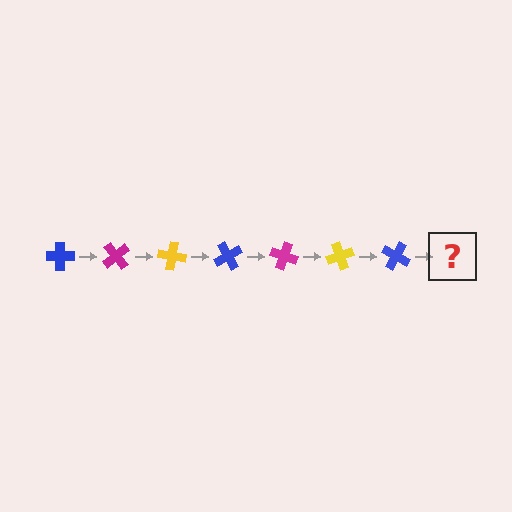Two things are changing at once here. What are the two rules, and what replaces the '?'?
The two rules are that it rotates 50 degrees each step and the color cycles through blue, magenta, and yellow. The '?' should be a magenta cross, rotated 350 degrees from the start.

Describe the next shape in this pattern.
It should be a magenta cross, rotated 350 degrees from the start.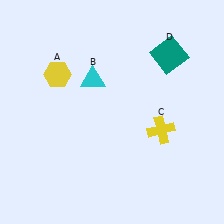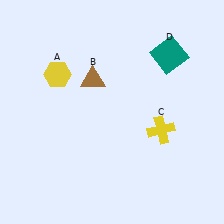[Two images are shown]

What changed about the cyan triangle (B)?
In Image 1, B is cyan. In Image 2, it changed to brown.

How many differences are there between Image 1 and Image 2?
There is 1 difference between the two images.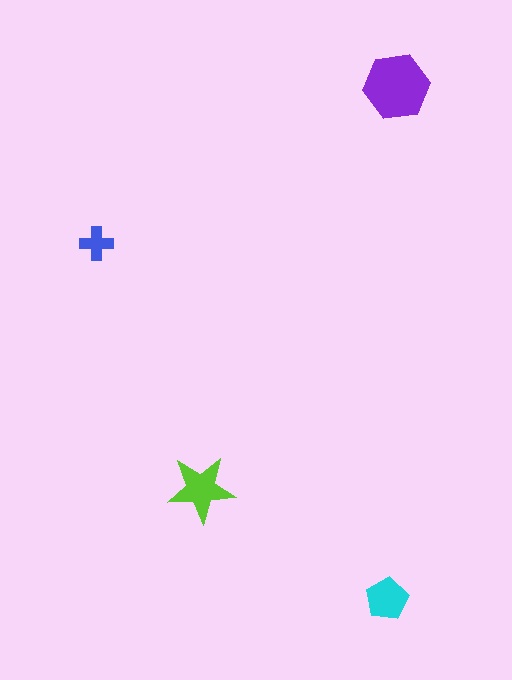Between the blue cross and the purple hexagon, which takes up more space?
The purple hexagon.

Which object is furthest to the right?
The purple hexagon is rightmost.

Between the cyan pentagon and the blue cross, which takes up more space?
The cyan pentagon.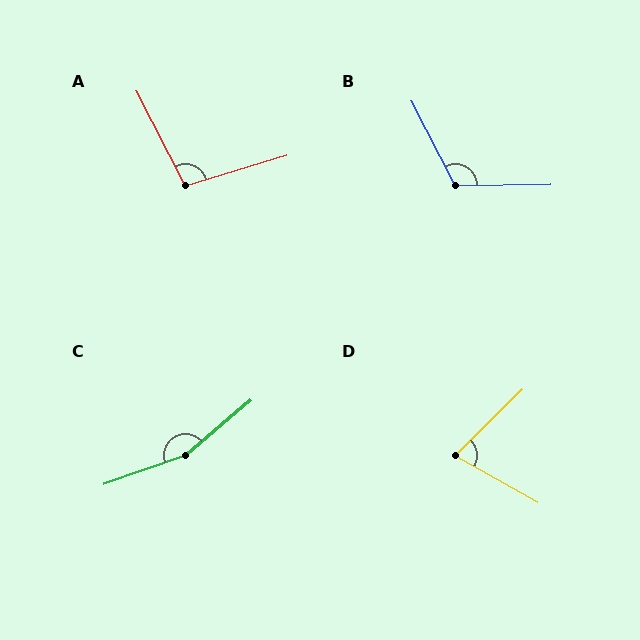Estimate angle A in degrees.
Approximately 100 degrees.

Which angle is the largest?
C, at approximately 159 degrees.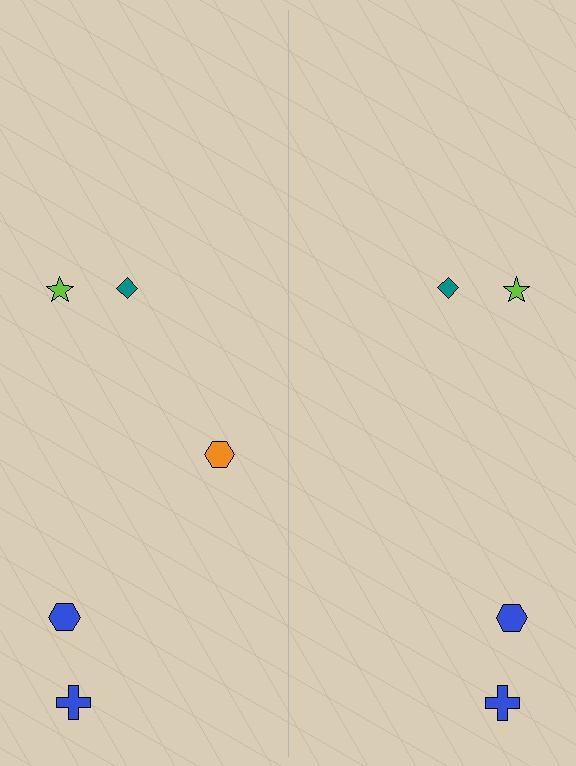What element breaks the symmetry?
A orange hexagon is missing from the right side.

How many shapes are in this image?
There are 9 shapes in this image.